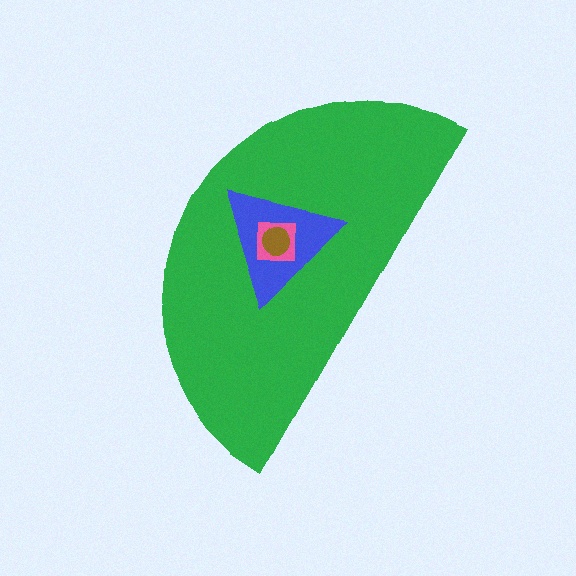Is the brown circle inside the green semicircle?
Yes.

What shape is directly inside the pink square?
The brown circle.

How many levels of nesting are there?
4.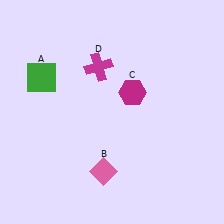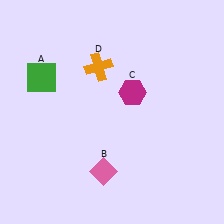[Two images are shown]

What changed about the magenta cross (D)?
In Image 1, D is magenta. In Image 2, it changed to orange.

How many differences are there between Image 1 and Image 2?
There is 1 difference between the two images.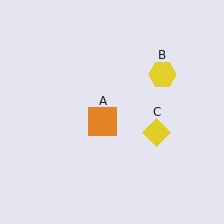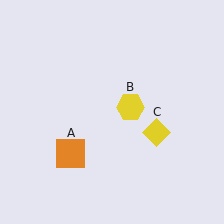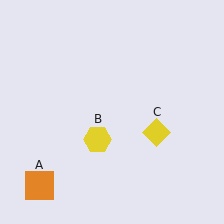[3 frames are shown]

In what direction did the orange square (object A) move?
The orange square (object A) moved down and to the left.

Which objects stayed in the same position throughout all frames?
Yellow diamond (object C) remained stationary.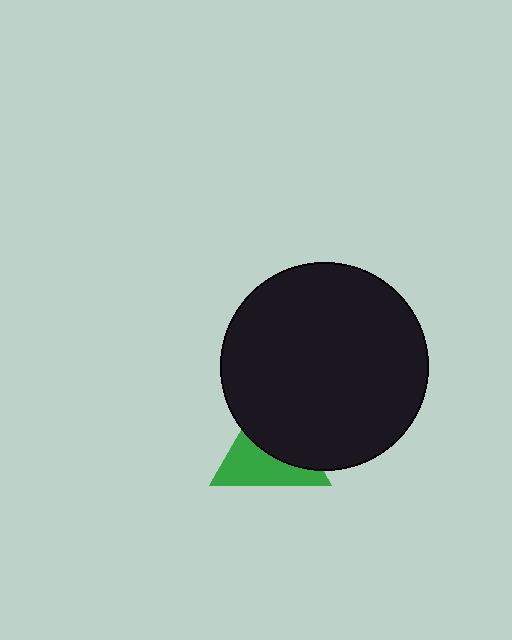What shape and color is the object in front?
The object in front is a black circle.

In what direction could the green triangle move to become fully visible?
The green triangle could move down. That would shift it out from behind the black circle entirely.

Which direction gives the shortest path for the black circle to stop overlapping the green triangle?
Moving up gives the shortest separation.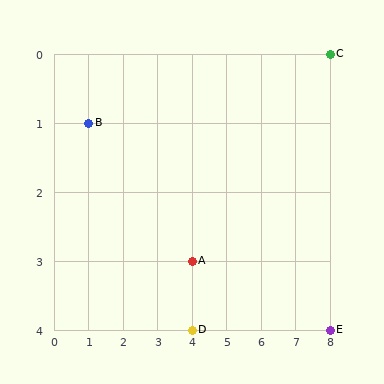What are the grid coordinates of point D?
Point D is at grid coordinates (4, 4).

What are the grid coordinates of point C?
Point C is at grid coordinates (8, 0).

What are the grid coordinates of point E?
Point E is at grid coordinates (8, 4).